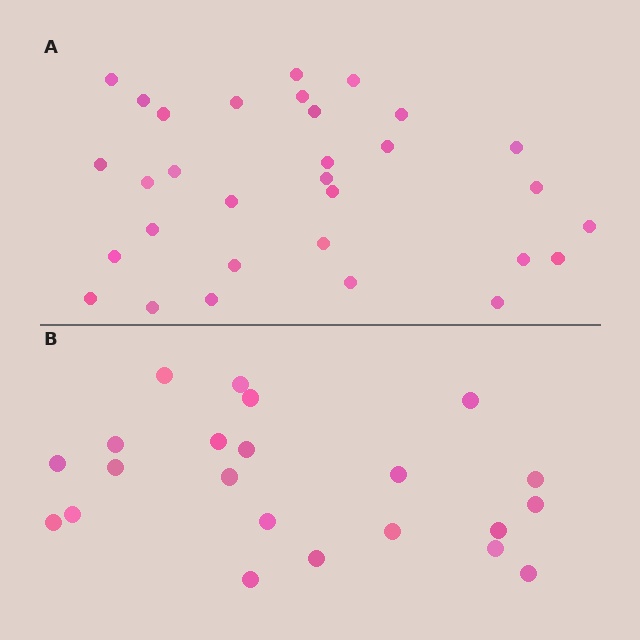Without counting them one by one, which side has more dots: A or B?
Region A (the top region) has more dots.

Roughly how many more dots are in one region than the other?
Region A has roughly 8 or so more dots than region B.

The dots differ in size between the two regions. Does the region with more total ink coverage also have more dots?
No. Region B has more total ink coverage because its dots are larger, but region A actually contains more individual dots. Total area can be misleading — the number of items is what matters here.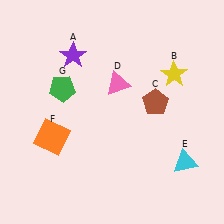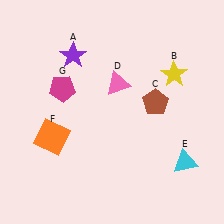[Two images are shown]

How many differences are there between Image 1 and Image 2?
There is 1 difference between the two images.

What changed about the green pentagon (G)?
In Image 1, G is green. In Image 2, it changed to magenta.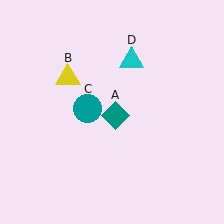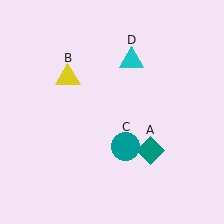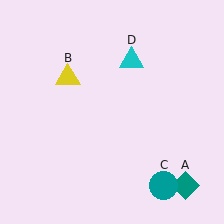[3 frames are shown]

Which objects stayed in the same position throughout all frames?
Yellow triangle (object B) and cyan triangle (object D) remained stationary.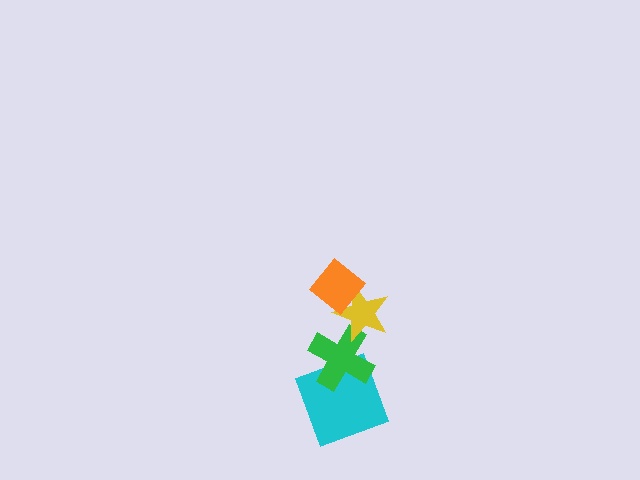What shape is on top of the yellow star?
The orange diamond is on top of the yellow star.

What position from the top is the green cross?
The green cross is 3rd from the top.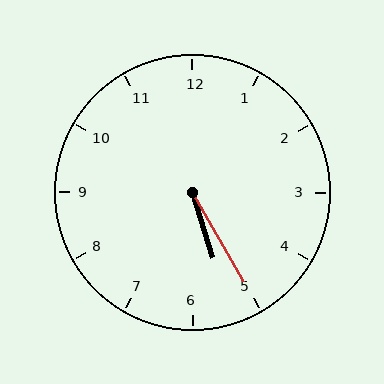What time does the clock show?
5:25.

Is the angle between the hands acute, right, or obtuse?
It is acute.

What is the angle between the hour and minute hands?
Approximately 12 degrees.